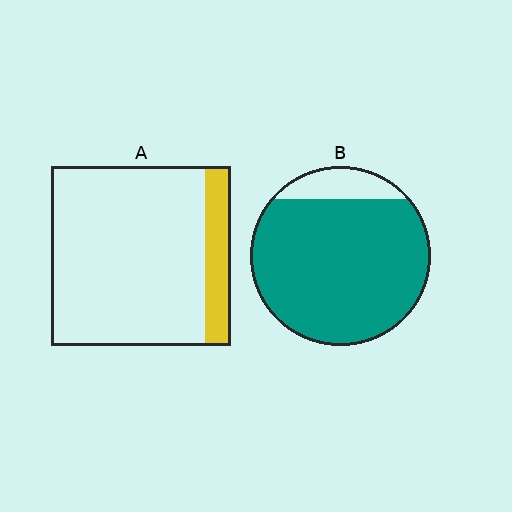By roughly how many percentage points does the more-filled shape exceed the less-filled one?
By roughly 75 percentage points (B over A).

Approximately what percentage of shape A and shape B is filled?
A is approximately 15% and B is approximately 85%.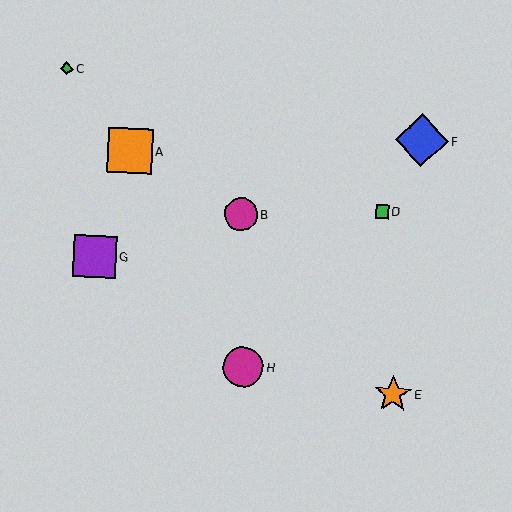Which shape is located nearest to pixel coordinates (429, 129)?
The blue diamond (labeled F) at (422, 140) is nearest to that location.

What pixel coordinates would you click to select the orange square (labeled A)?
Click at (130, 151) to select the orange square A.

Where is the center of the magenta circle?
The center of the magenta circle is at (243, 367).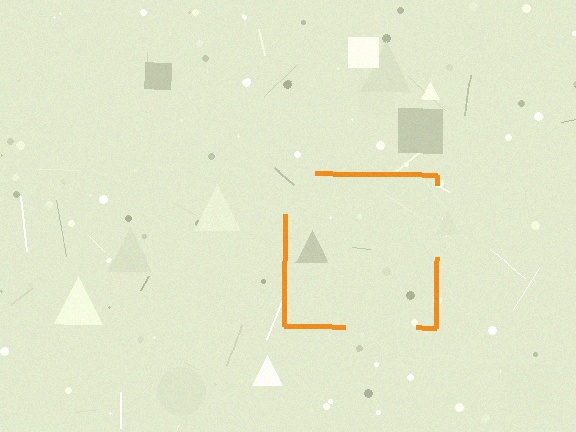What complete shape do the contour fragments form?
The contour fragments form a square.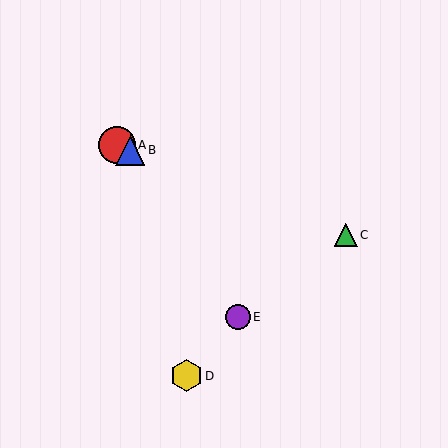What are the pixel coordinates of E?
Object E is at (238, 317).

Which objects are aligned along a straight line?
Objects A, B, C are aligned along a straight line.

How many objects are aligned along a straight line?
3 objects (A, B, C) are aligned along a straight line.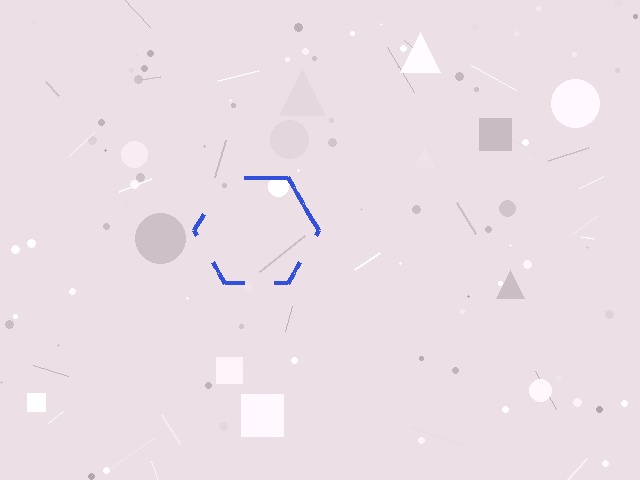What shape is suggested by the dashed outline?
The dashed outline suggests a hexagon.